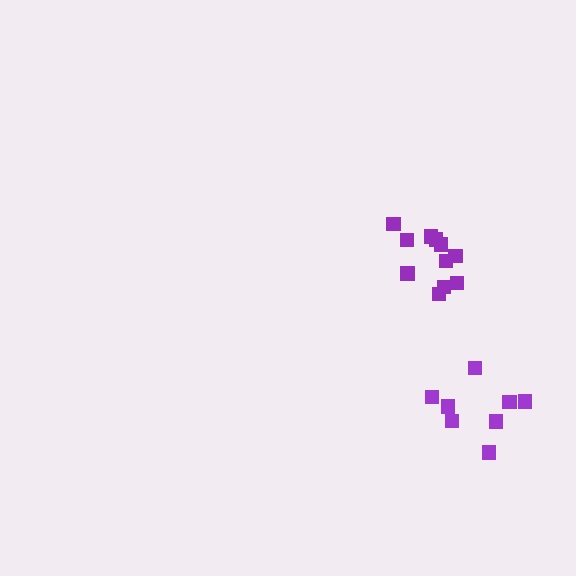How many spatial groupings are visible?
There are 2 spatial groupings.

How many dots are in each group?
Group 1: 11 dots, Group 2: 8 dots (19 total).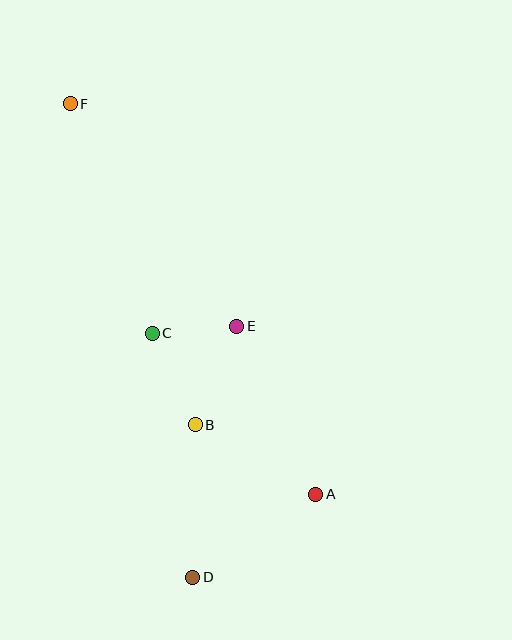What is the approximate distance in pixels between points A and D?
The distance between A and D is approximately 148 pixels.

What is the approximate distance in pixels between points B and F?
The distance between B and F is approximately 345 pixels.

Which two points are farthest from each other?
Points D and F are farthest from each other.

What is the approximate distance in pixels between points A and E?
The distance between A and E is approximately 186 pixels.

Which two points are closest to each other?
Points C and E are closest to each other.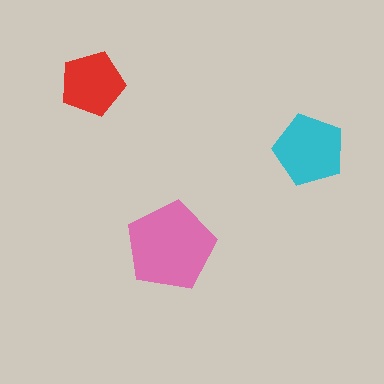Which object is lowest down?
The pink pentagon is bottommost.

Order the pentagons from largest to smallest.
the pink one, the cyan one, the red one.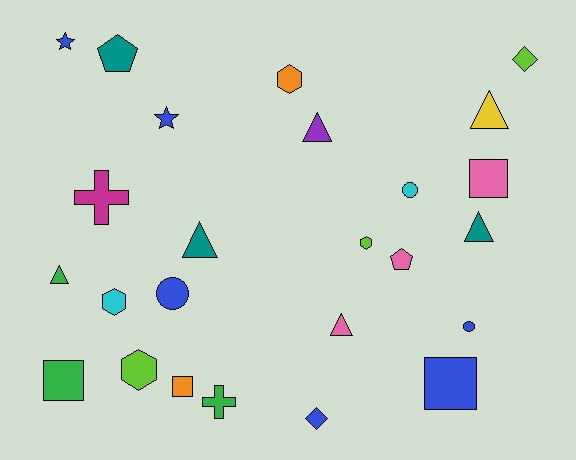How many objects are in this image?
There are 25 objects.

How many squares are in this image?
There are 4 squares.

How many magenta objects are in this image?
There is 1 magenta object.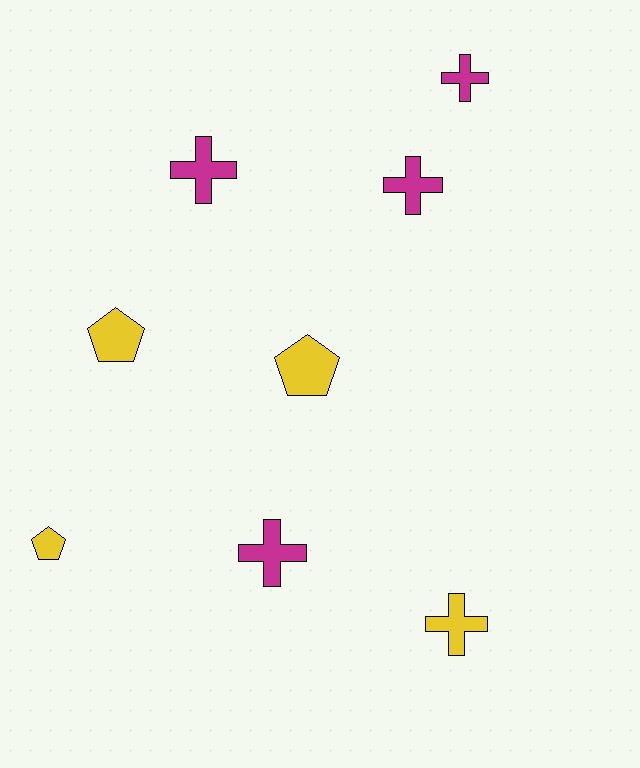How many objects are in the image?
There are 8 objects.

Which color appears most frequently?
Magenta, with 4 objects.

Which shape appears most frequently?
Cross, with 5 objects.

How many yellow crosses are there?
There is 1 yellow cross.